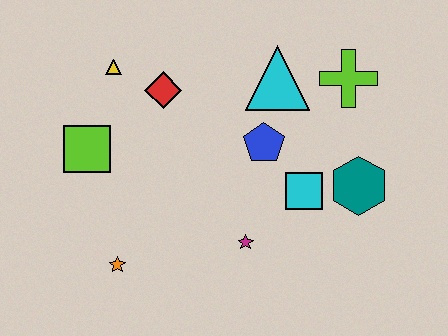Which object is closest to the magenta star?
The cyan square is closest to the magenta star.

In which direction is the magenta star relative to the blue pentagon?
The magenta star is below the blue pentagon.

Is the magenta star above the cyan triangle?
No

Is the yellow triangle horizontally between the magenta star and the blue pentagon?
No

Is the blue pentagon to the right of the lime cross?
No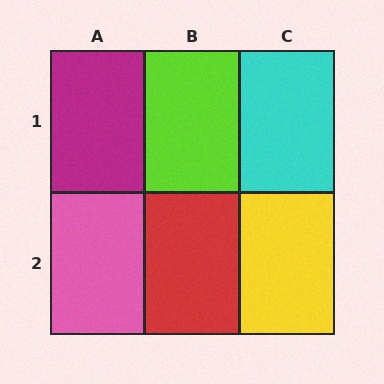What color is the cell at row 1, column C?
Cyan.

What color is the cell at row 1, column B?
Lime.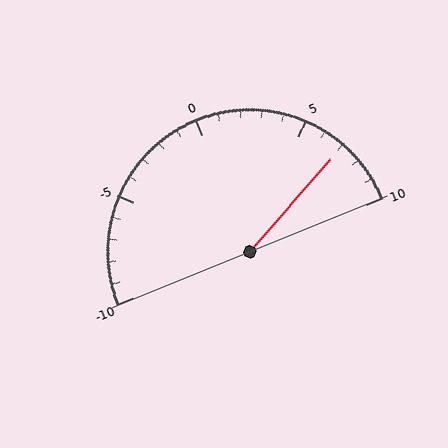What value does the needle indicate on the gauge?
The needle indicates approximately 7.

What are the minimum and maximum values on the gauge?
The gauge ranges from -10 to 10.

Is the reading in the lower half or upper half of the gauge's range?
The reading is in the upper half of the range (-10 to 10).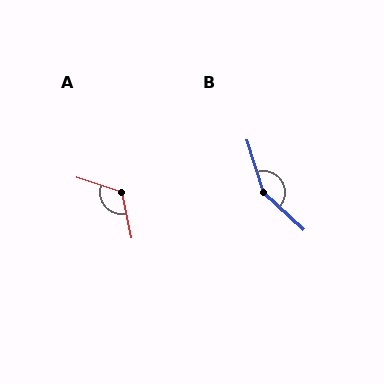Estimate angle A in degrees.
Approximately 119 degrees.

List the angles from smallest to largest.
A (119°), B (150°).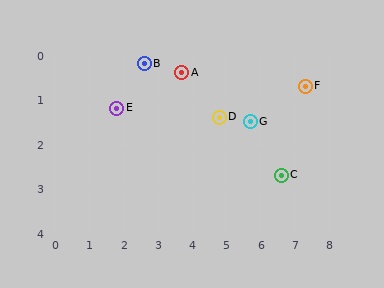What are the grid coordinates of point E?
Point E is at approximately (1.8, 1.2).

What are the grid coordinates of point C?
Point C is at approximately (6.6, 2.7).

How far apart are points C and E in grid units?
Points C and E are about 5.0 grid units apart.